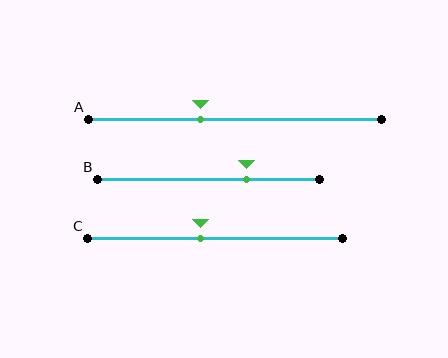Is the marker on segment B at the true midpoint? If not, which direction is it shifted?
No, the marker on segment B is shifted to the right by about 17% of the segment length.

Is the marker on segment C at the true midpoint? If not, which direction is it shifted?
No, the marker on segment C is shifted to the left by about 6% of the segment length.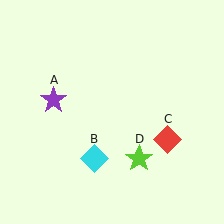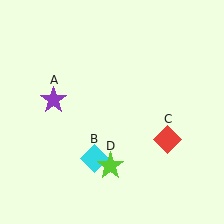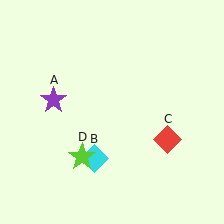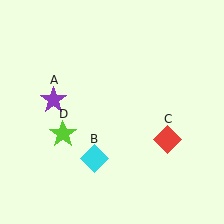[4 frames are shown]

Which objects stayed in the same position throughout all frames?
Purple star (object A) and cyan diamond (object B) and red diamond (object C) remained stationary.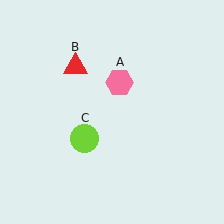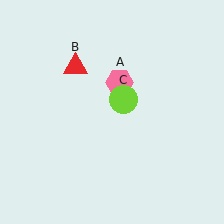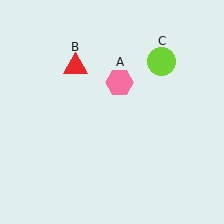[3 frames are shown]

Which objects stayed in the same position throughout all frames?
Pink hexagon (object A) and red triangle (object B) remained stationary.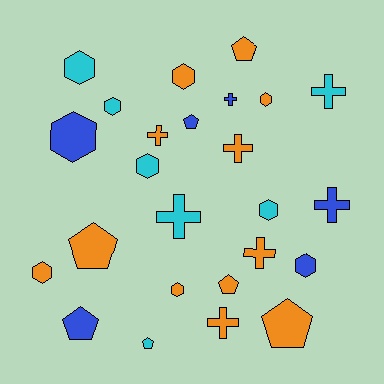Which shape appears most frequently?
Hexagon, with 10 objects.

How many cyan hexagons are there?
There are 4 cyan hexagons.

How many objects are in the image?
There are 25 objects.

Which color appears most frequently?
Orange, with 12 objects.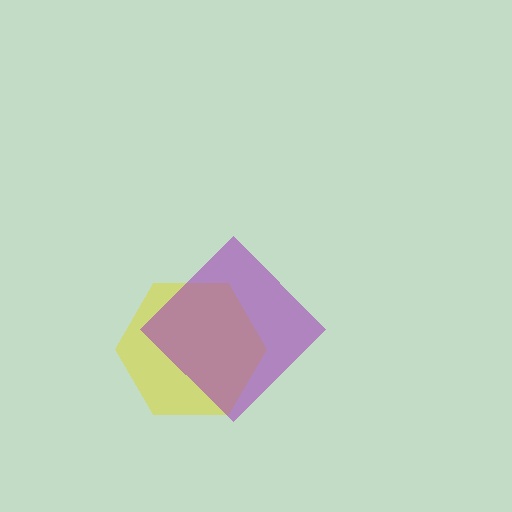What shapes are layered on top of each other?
The layered shapes are: a yellow hexagon, a purple diamond.